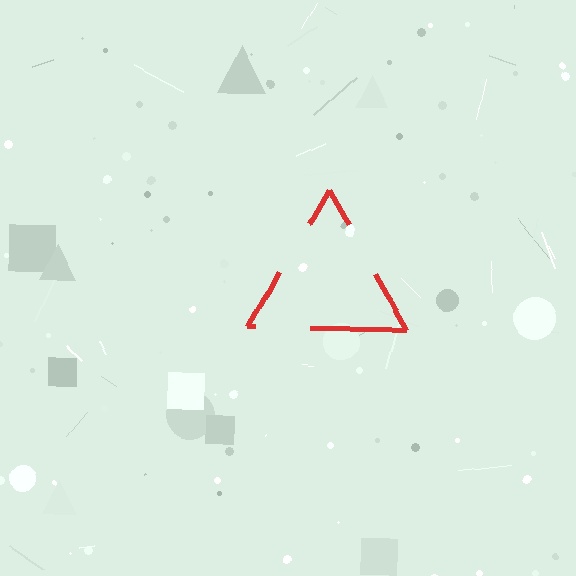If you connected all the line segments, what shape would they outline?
They would outline a triangle.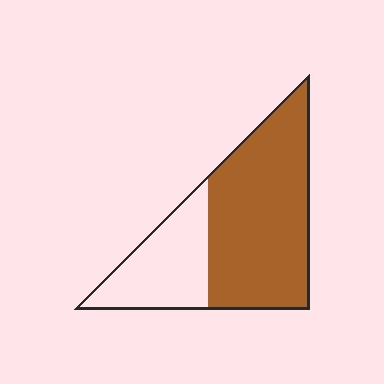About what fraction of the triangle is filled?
About two thirds (2/3).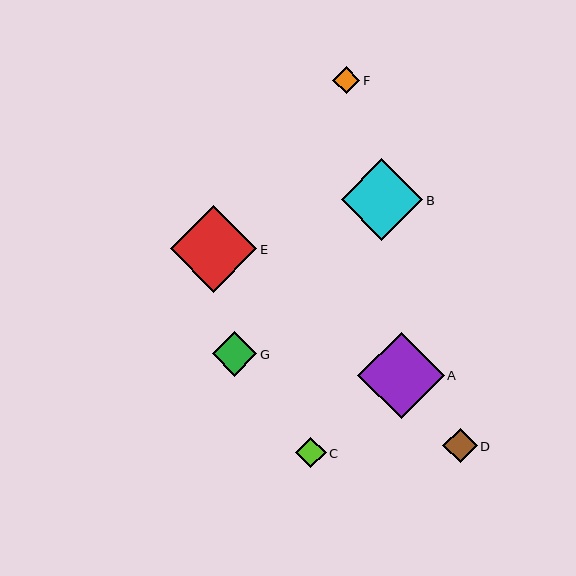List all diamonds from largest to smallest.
From largest to smallest: E, A, B, G, D, C, F.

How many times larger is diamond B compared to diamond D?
Diamond B is approximately 2.4 times the size of diamond D.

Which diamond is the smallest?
Diamond F is the smallest with a size of approximately 27 pixels.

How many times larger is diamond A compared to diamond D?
Diamond A is approximately 2.5 times the size of diamond D.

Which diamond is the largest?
Diamond E is the largest with a size of approximately 87 pixels.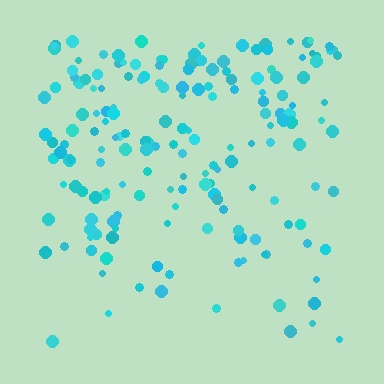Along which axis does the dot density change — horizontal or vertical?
Vertical.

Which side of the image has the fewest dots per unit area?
The bottom.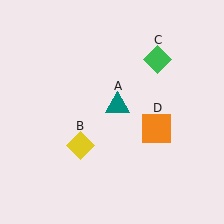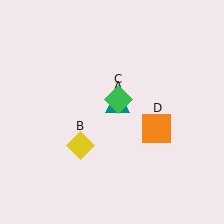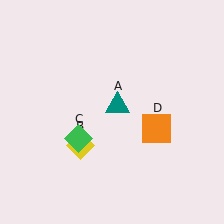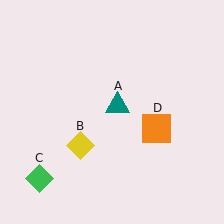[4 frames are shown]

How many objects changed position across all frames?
1 object changed position: green diamond (object C).